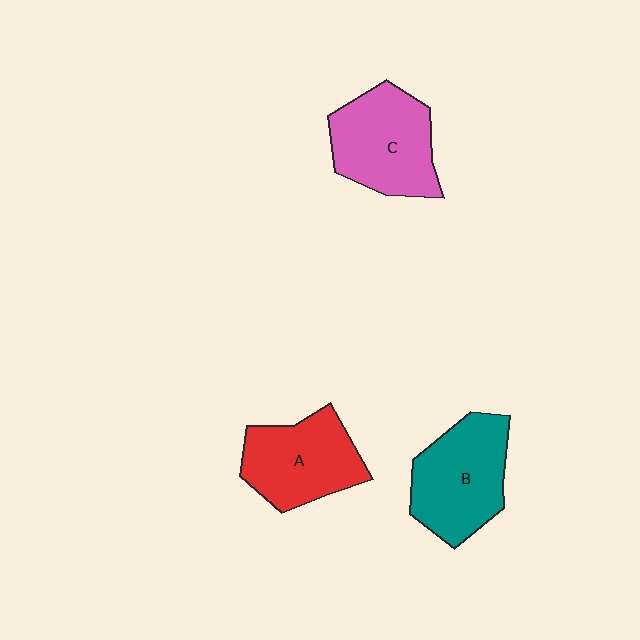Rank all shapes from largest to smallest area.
From largest to smallest: B (teal), C (pink), A (red).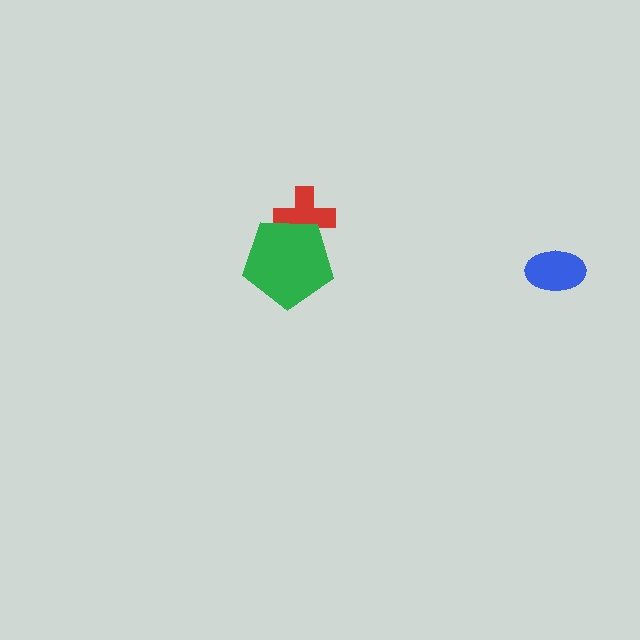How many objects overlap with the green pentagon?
1 object overlaps with the green pentagon.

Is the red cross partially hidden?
Yes, it is partially covered by another shape.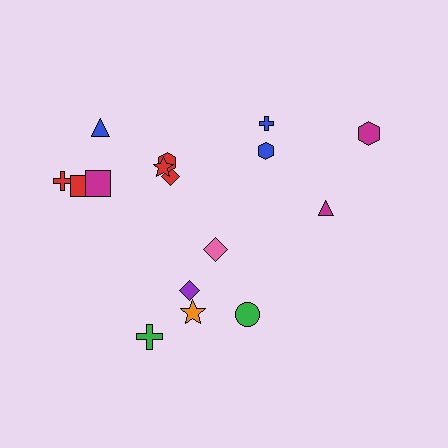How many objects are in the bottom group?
There are 5 objects.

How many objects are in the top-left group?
There are 8 objects.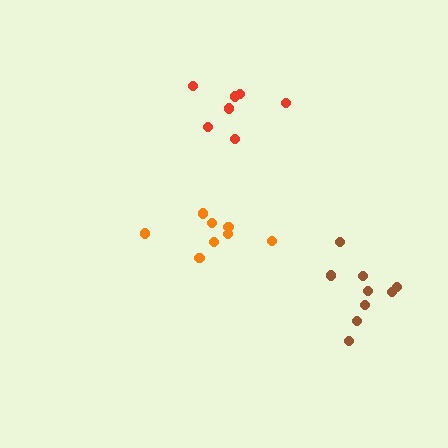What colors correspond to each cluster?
The clusters are colored: orange, red, brown.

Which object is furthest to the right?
The brown cluster is rightmost.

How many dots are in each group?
Group 1: 8 dots, Group 2: 7 dots, Group 3: 9 dots (24 total).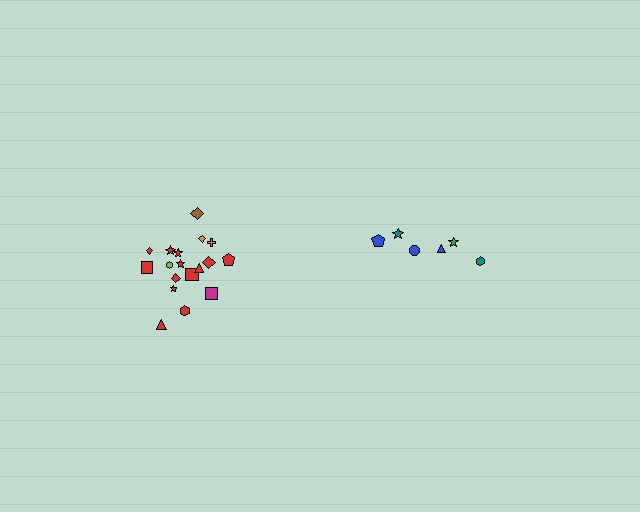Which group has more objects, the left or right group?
The left group.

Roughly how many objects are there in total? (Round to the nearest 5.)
Roughly 25 objects in total.